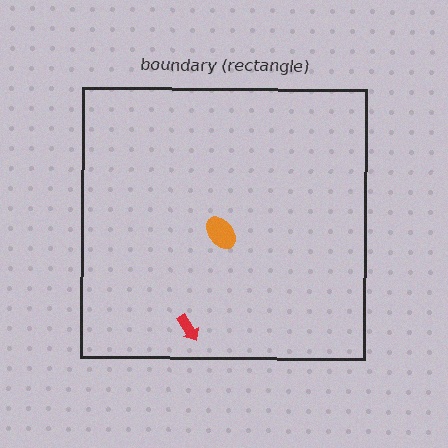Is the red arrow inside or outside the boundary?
Inside.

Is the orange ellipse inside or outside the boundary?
Inside.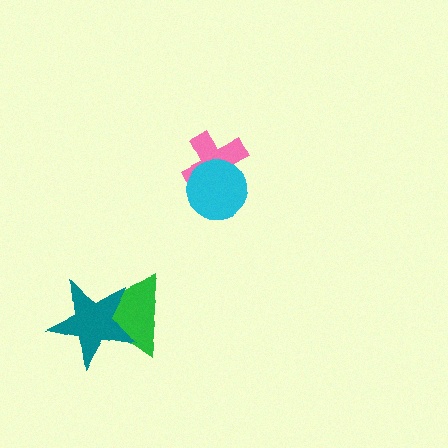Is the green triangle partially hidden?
Yes, it is partially covered by another shape.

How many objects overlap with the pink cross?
1 object overlaps with the pink cross.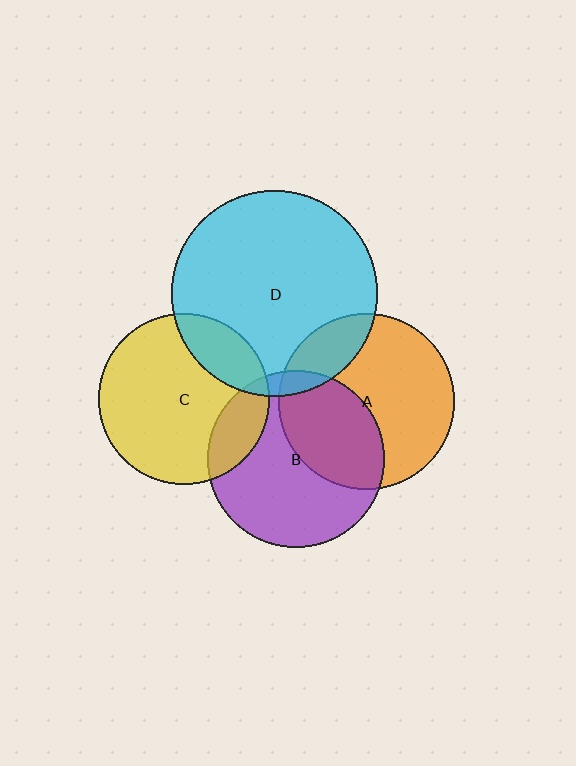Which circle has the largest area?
Circle D (cyan).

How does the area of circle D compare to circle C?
Approximately 1.4 times.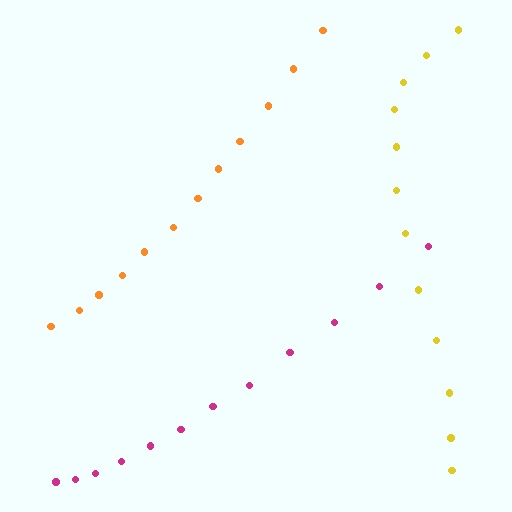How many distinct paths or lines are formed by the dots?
There are 3 distinct paths.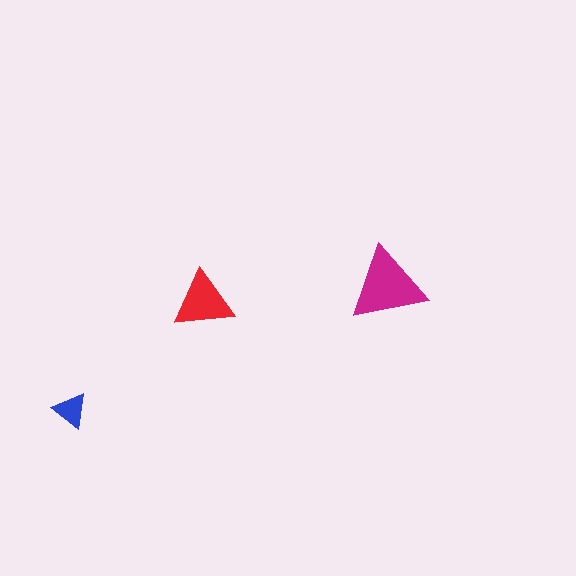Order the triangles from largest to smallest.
the magenta one, the red one, the blue one.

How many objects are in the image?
There are 3 objects in the image.